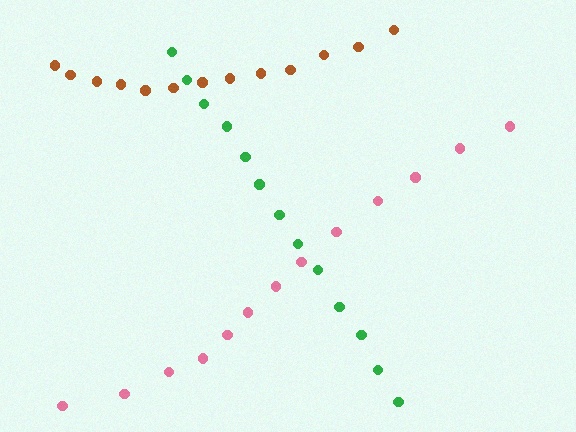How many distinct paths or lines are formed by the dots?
There are 3 distinct paths.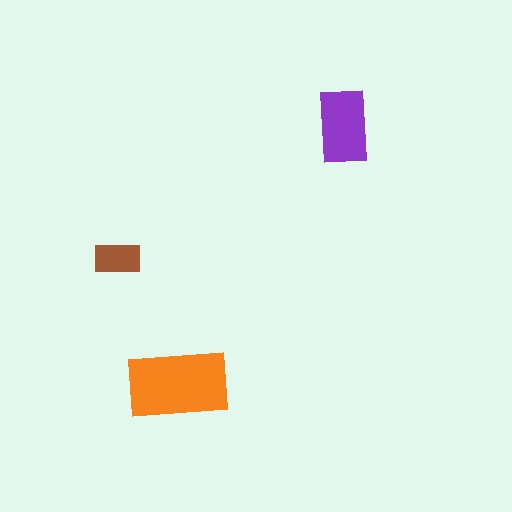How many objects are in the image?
There are 3 objects in the image.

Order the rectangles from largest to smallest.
the orange one, the purple one, the brown one.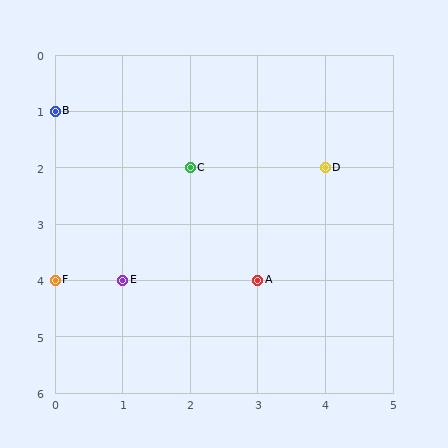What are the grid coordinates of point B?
Point B is at grid coordinates (0, 1).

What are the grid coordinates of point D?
Point D is at grid coordinates (4, 2).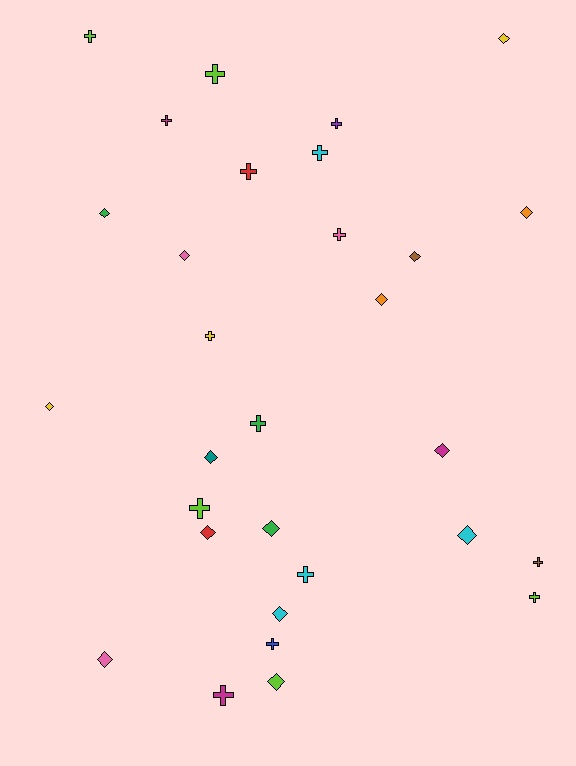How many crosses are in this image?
There are 15 crosses.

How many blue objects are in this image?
There is 1 blue object.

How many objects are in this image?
There are 30 objects.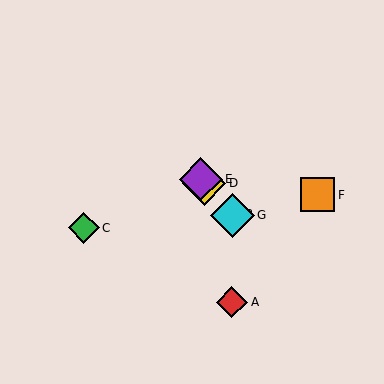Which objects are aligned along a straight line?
Objects B, D, E, G are aligned along a straight line.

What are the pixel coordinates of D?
Object D is at (204, 183).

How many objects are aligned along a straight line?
4 objects (B, D, E, G) are aligned along a straight line.